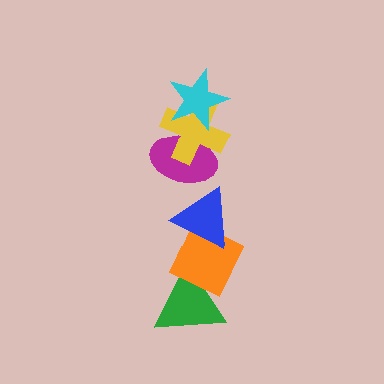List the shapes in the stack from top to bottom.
From top to bottom: the cyan star, the yellow cross, the magenta ellipse, the blue triangle, the orange diamond, the green triangle.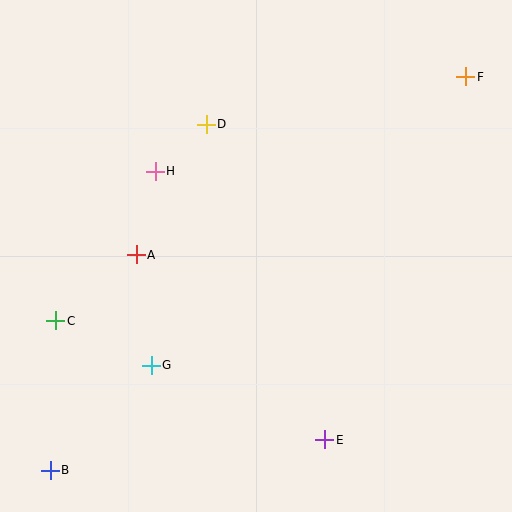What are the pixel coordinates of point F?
Point F is at (466, 77).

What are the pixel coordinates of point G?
Point G is at (151, 365).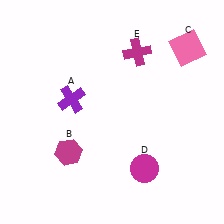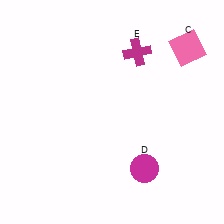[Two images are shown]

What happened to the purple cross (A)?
The purple cross (A) was removed in Image 2. It was in the top-left area of Image 1.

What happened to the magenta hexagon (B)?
The magenta hexagon (B) was removed in Image 2. It was in the bottom-left area of Image 1.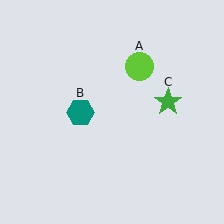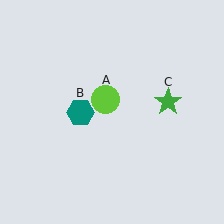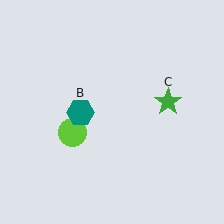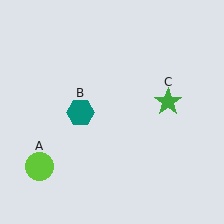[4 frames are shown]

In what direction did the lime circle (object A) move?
The lime circle (object A) moved down and to the left.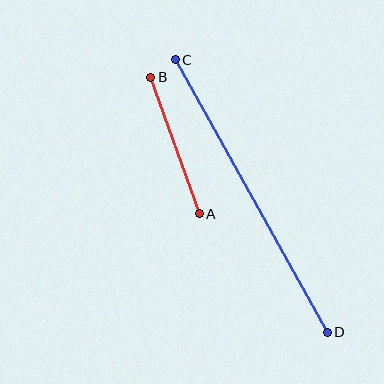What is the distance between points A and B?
The distance is approximately 145 pixels.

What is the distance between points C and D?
The distance is approximately 312 pixels.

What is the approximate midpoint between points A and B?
The midpoint is at approximately (175, 145) pixels.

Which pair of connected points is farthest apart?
Points C and D are farthest apart.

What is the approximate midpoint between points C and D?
The midpoint is at approximately (251, 196) pixels.